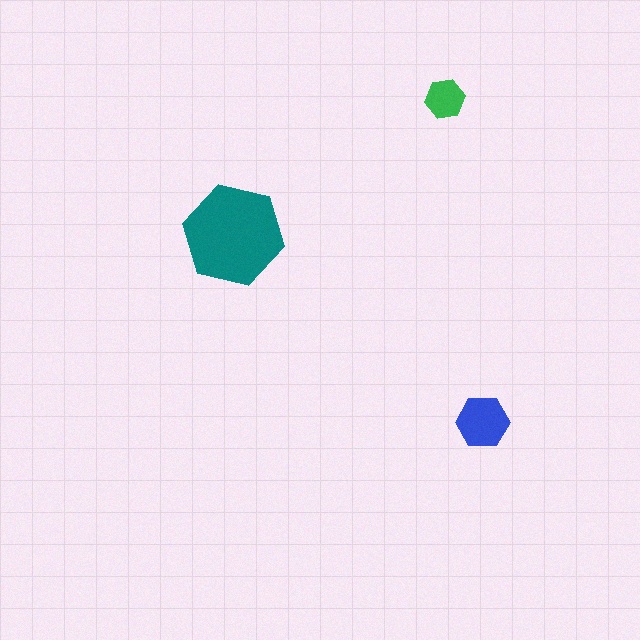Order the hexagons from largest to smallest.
the teal one, the blue one, the green one.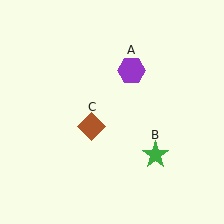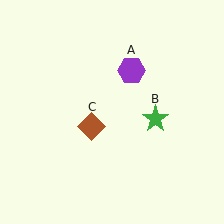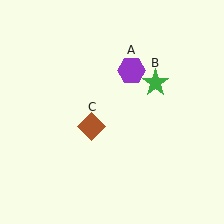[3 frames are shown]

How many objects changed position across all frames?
1 object changed position: green star (object B).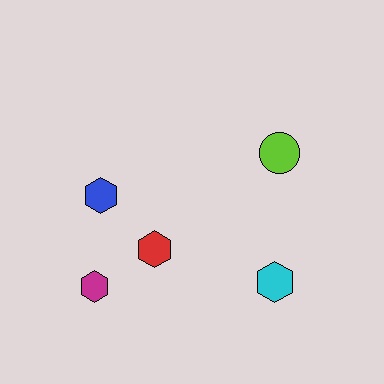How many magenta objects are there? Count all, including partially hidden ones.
There is 1 magenta object.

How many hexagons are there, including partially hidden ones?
There are 4 hexagons.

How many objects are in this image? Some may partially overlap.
There are 5 objects.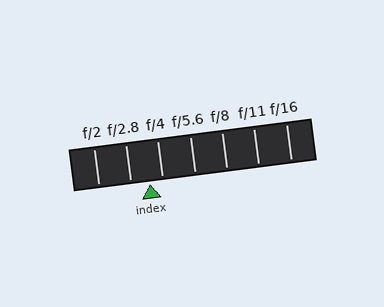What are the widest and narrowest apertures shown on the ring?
The widest aperture shown is f/2 and the narrowest is f/16.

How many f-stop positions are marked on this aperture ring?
There are 7 f-stop positions marked.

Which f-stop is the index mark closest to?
The index mark is closest to f/4.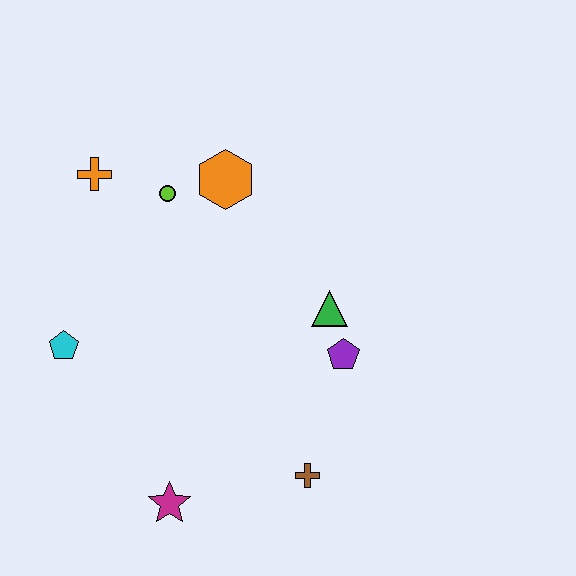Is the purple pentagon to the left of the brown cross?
No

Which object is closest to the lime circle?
The orange hexagon is closest to the lime circle.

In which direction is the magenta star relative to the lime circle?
The magenta star is below the lime circle.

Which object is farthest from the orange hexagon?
The magenta star is farthest from the orange hexagon.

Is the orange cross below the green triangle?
No